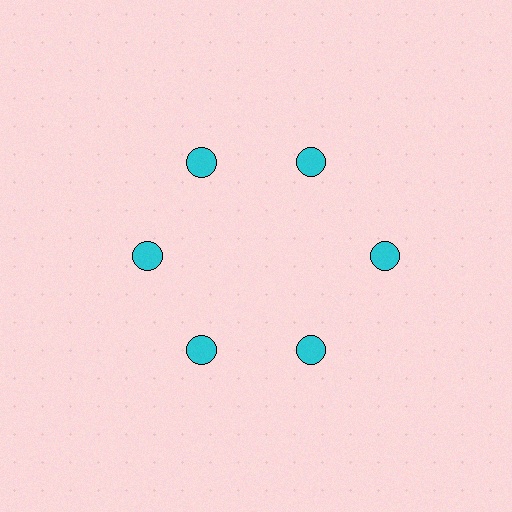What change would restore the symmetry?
The symmetry would be restored by moving it inward, back onto the ring so that all 6 circles sit at equal angles and equal distance from the center.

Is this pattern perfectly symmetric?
No. The 6 cyan circles are arranged in a ring, but one element near the 3 o'clock position is pushed outward from the center, breaking the 6-fold rotational symmetry.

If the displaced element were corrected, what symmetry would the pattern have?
It would have 6-fold rotational symmetry — the pattern would map onto itself every 60 degrees.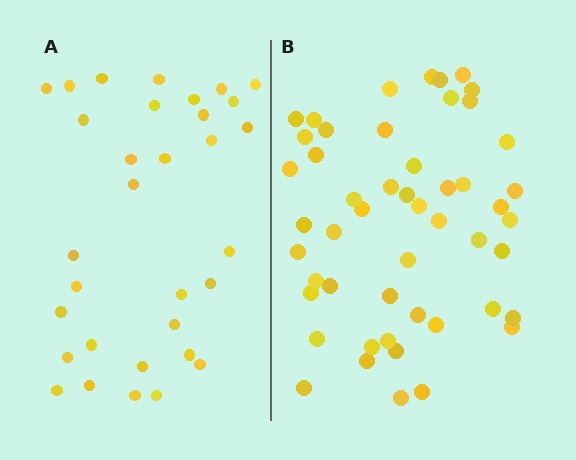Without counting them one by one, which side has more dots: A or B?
Region B (the right region) has more dots.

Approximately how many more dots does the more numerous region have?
Region B has approximately 20 more dots than region A.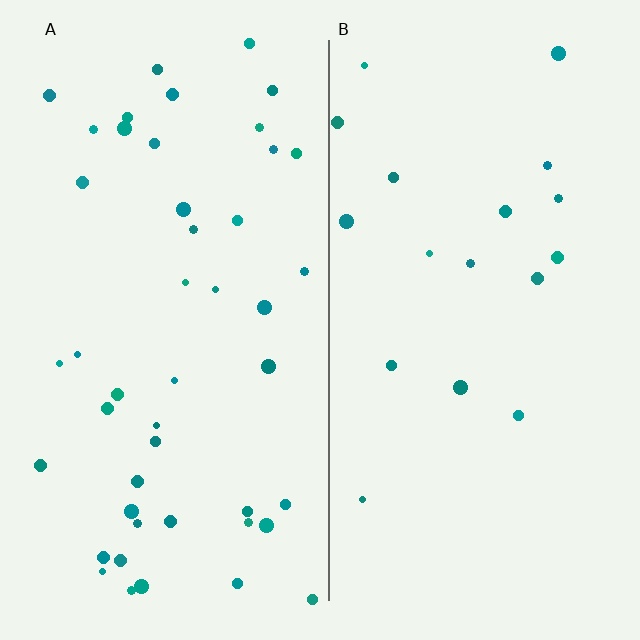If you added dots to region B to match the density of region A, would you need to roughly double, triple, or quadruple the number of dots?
Approximately triple.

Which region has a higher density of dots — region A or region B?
A (the left).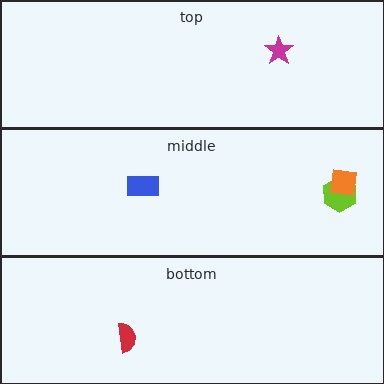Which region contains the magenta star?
The top region.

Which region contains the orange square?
The middle region.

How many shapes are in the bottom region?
1.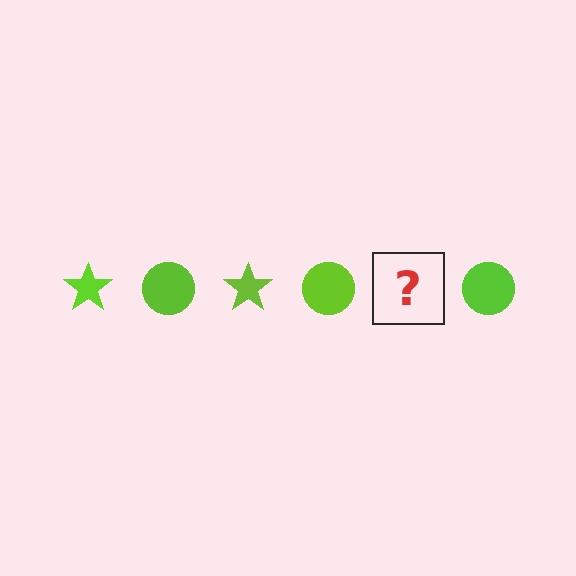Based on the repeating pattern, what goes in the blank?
The blank should be a lime star.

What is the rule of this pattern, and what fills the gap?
The rule is that the pattern cycles through star, circle shapes in lime. The gap should be filled with a lime star.